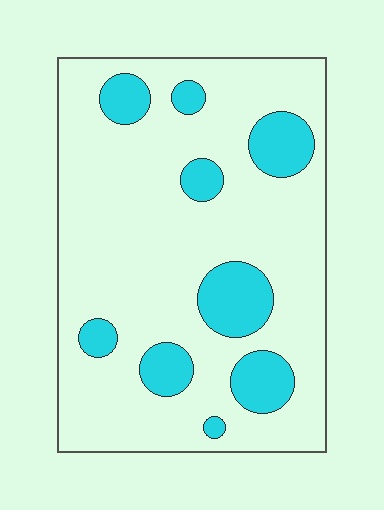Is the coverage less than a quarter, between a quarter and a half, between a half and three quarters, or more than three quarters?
Less than a quarter.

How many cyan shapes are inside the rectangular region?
9.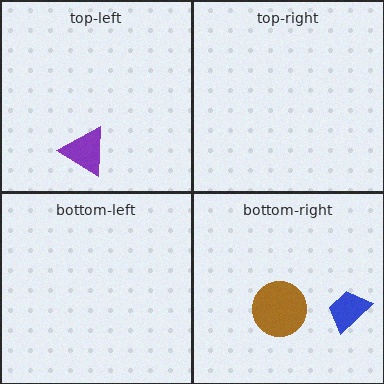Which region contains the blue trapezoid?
The bottom-right region.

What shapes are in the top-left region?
The purple triangle.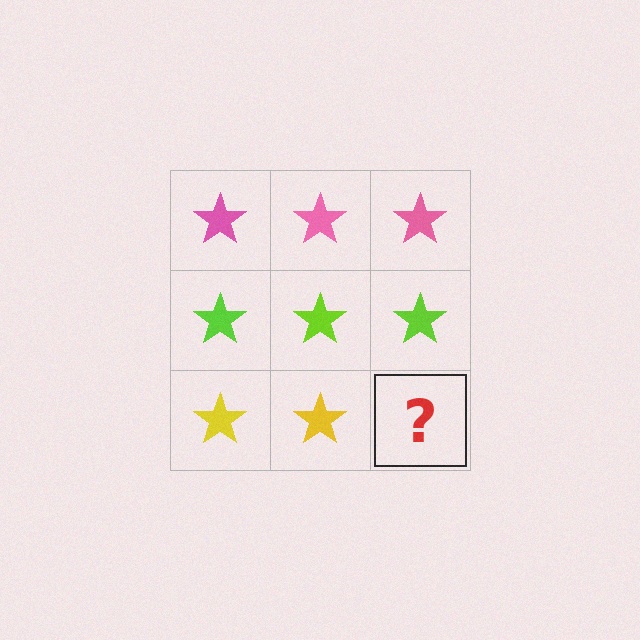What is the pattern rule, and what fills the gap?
The rule is that each row has a consistent color. The gap should be filled with a yellow star.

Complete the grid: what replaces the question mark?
The question mark should be replaced with a yellow star.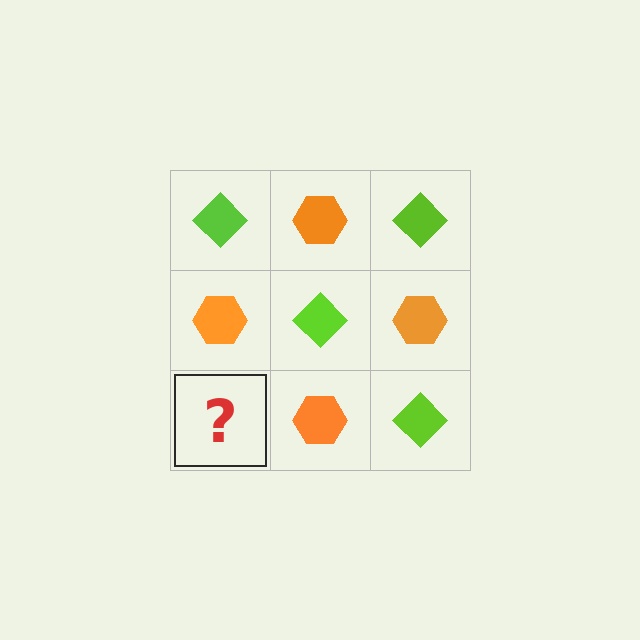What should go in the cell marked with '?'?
The missing cell should contain a lime diamond.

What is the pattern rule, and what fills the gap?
The rule is that it alternates lime diamond and orange hexagon in a checkerboard pattern. The gap should be filled with a lime diamond.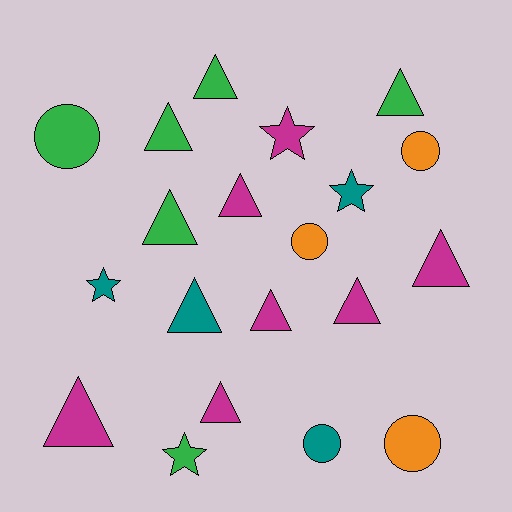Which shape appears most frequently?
Triangle, with 11 objects.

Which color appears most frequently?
Magenta, with 7 objects.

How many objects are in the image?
There are 20 objects.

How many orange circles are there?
There are 3 orange circles.